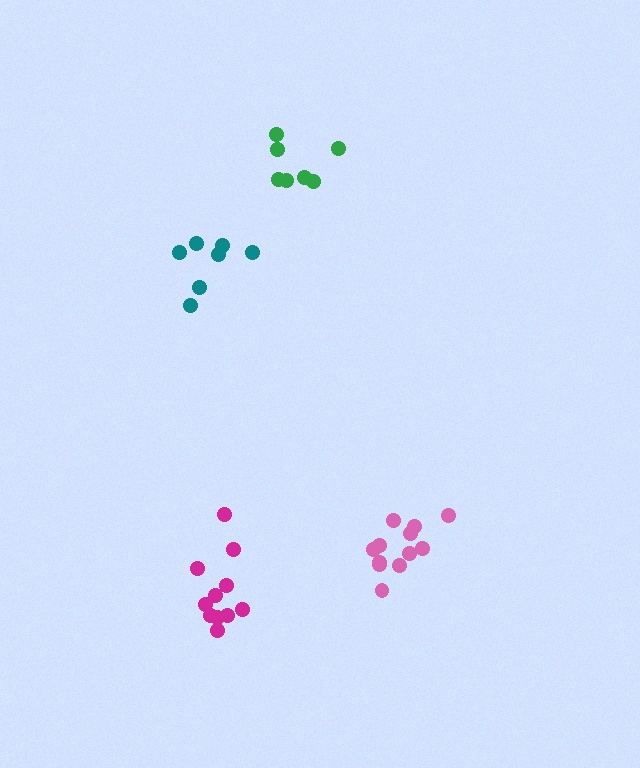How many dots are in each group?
Group 1: 7 dots, Group 2: 7 dots, Group 3: 11 dots, Group 4: 12 dots (37 total).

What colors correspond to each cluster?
The clusters are colored: green, teal, magenta, pink.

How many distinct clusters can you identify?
There are 4 distinct clusters.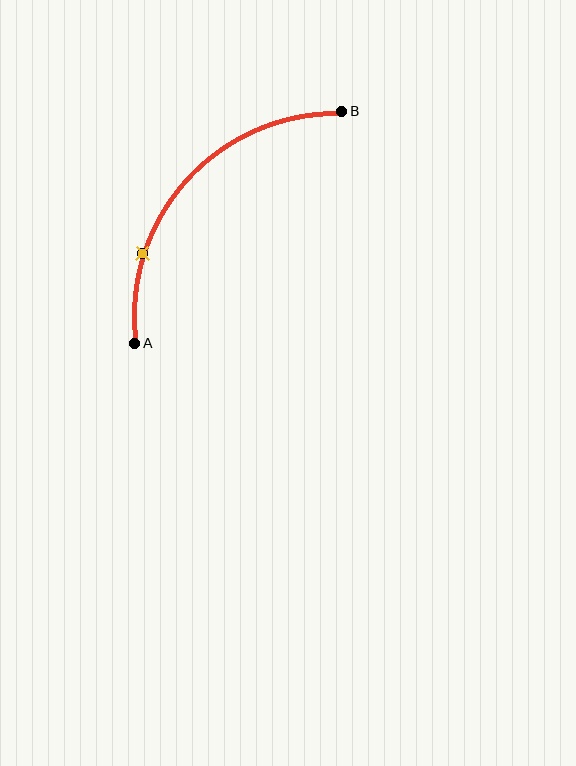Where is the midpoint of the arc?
The arc midpoint is the point on the curve farthest from the straight line joining A and B. It sits above and to the left of that line.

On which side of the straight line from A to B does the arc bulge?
The arc bulges above and to the left of the straight line connecting A and B.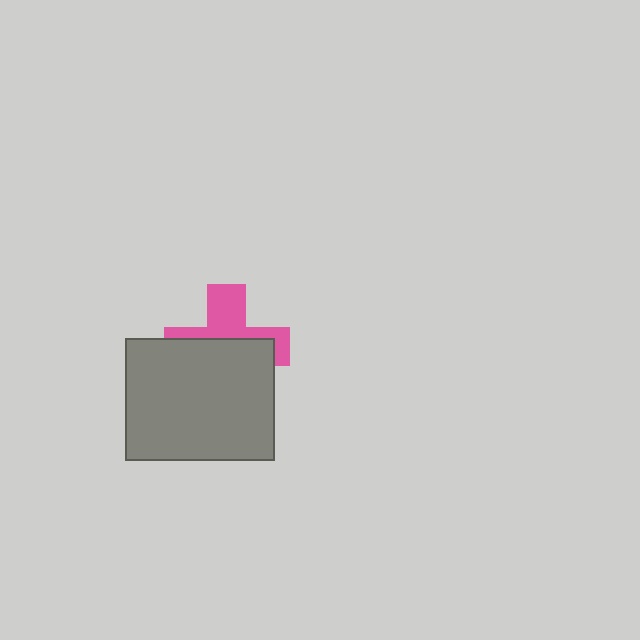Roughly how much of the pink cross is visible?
A small part of it is visible (roughly 41%).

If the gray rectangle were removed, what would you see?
You would see the complete pink cross.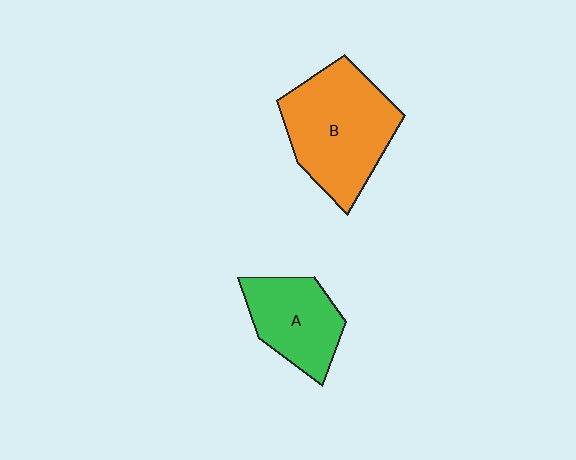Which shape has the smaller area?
Shape A (green).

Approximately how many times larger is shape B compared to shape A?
Approximately 1.6 times.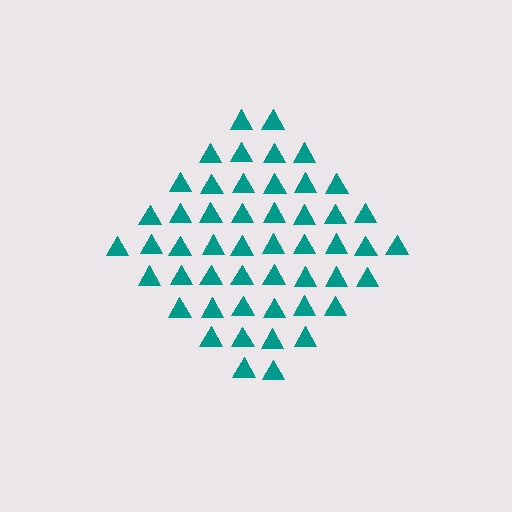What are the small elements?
The small elements are triangles.